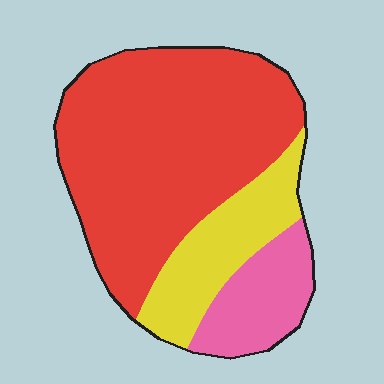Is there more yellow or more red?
Red.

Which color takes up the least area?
Pink, at roughly 15%.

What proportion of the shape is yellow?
Yellow covers about 20% of the shape.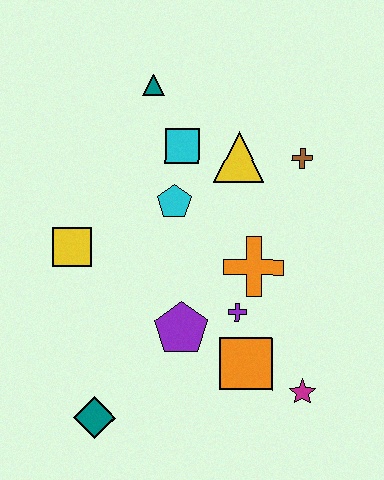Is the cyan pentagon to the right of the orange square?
No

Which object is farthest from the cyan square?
The teal diamond is farthest from the cyan square.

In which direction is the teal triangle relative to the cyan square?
The teal triangle is above the cyan square.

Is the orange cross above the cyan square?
No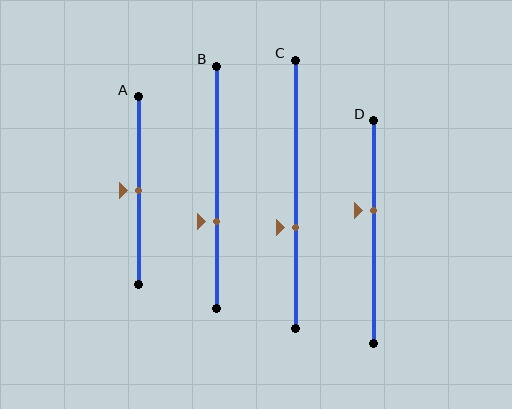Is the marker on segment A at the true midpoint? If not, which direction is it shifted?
Yes, the marker on segment A is at the true midpoint.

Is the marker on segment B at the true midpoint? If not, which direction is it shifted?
No, the marker on segment B is shifted downward by about 14% of the segment length.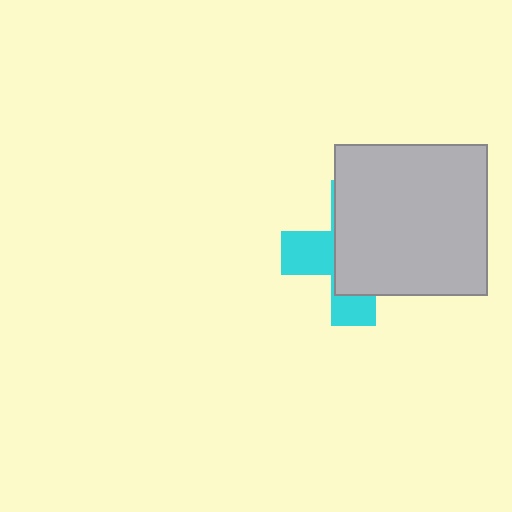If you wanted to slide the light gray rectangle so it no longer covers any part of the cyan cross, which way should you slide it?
Slide it right — that is the most direct way to separate the two shapes.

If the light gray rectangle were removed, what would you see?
You would see the complete cyan cross.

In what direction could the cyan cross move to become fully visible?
The cyan cross could move left. That would shift it out from behind the light gray rectangle entirely.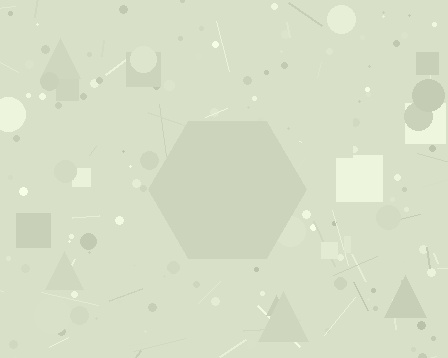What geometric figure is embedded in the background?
A hexagon is embedded in the background.